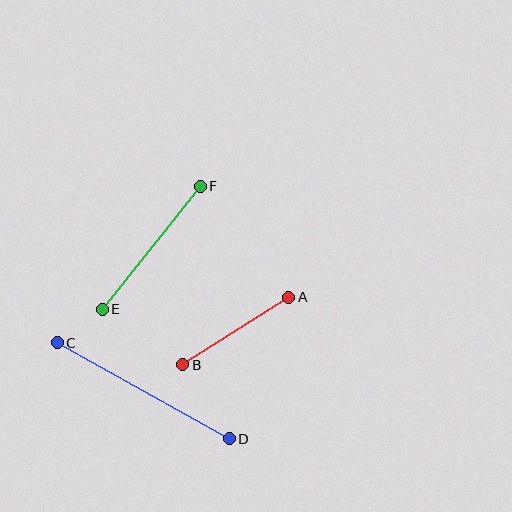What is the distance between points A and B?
The distance is approximately 126 pixels.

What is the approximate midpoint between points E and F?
The midpoint is at approximately (151, 248) pixels.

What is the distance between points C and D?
The distance is approximately 197 pixels.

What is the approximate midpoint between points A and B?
The midpoint is at approximately (236, 331) pixels.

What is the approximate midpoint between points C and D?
The midpoint is at approximately (143, 391) pixels.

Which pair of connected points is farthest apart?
Points C and D are farthest apart.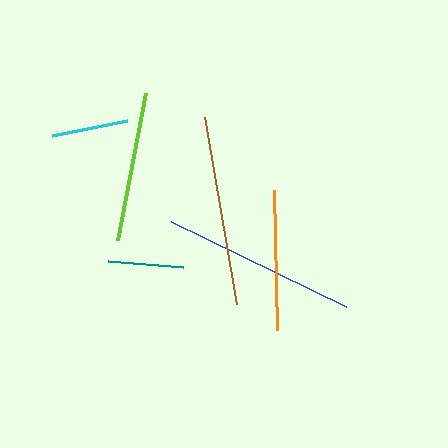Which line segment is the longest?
The blue line is the longest at approximately 195 pixels.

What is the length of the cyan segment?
The cyan segment is approximately 76 pixels long.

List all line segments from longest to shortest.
From longest to shortest: blue, brown, lime, orange, cyan, teal.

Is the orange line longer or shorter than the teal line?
The orange line is longer than the teal line.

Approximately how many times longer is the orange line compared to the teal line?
The orange line is approximately 1.9 times the length of the teal line.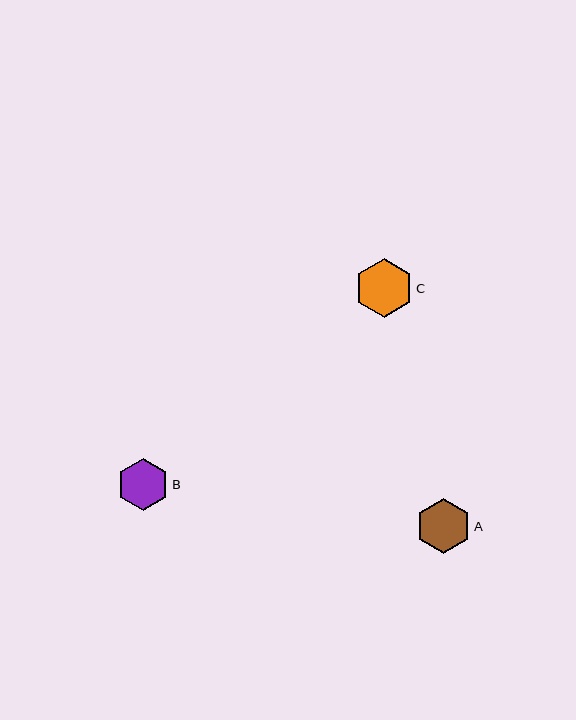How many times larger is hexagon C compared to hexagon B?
Hexagon C is approximately 1.1 times the size of hexagon B.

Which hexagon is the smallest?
Hexagon B is the smallest with a size of approximately 52 pixels.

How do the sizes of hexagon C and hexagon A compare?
Hexagon C and hexagon A are approximately the same size.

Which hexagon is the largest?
Hexagon C is the largest with a size of approximately 59 pixels.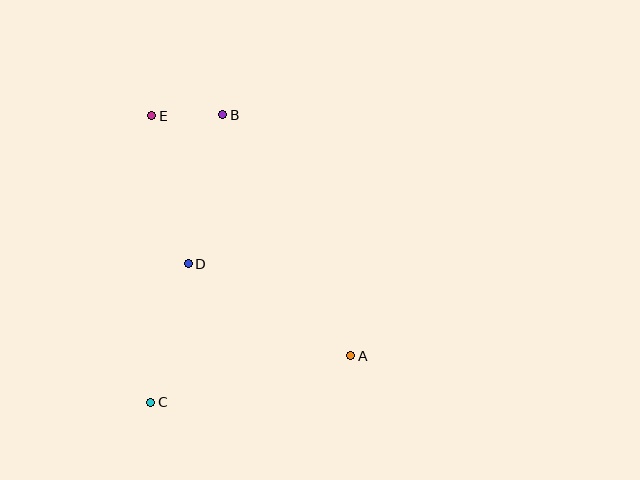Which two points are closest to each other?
Points B and E are closest to each other.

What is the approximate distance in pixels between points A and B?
The distance between A and B is approximately 273 pixels.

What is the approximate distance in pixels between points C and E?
The distance between C and E is approximately 286 pixels.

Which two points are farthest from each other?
Points A and E are farthest from each other.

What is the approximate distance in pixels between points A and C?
The distance between A and C is approximately 205 pixels.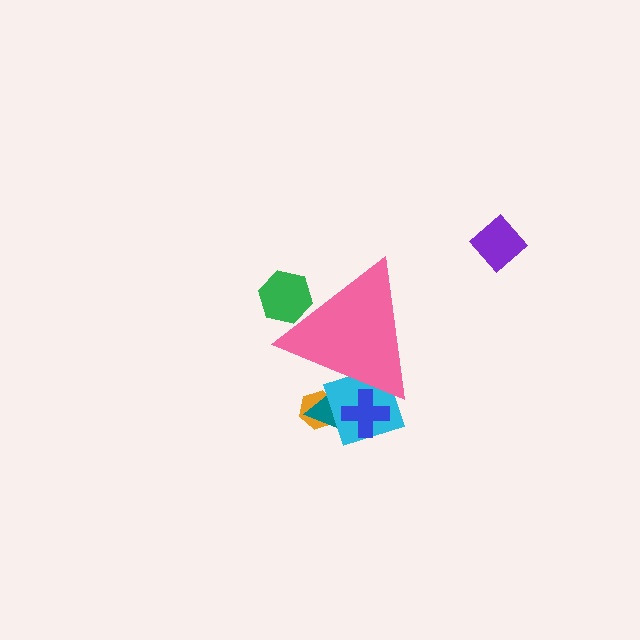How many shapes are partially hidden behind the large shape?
5 shapes are partially hidden.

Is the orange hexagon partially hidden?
Yes, the orange hexagon is partially hidden behind the pink triangle.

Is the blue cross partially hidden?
Yes, the blue cross is partially hidden behind the pink triangle.